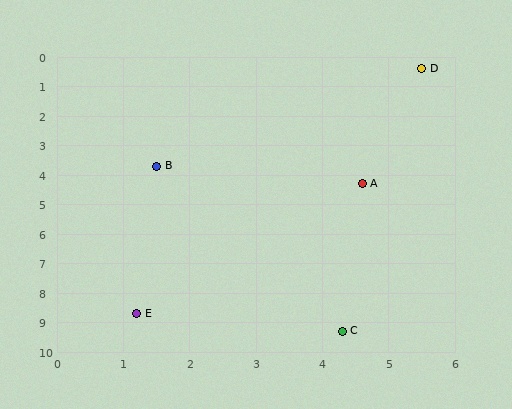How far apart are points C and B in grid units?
Points C and B are about 6.3 grid units apart.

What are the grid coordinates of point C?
Point C is at approximately (4.3, 9.3).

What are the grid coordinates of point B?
Point B is at approximately (1.5, 3.7).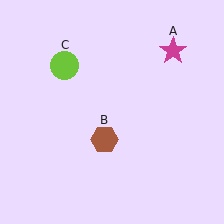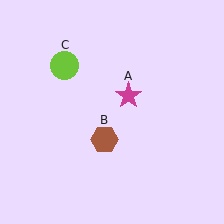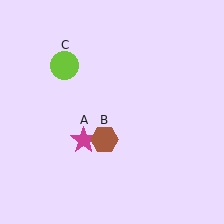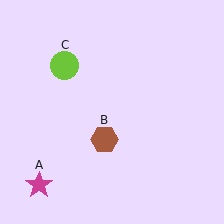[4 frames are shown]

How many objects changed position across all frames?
1 object changed position: magenta star (object A).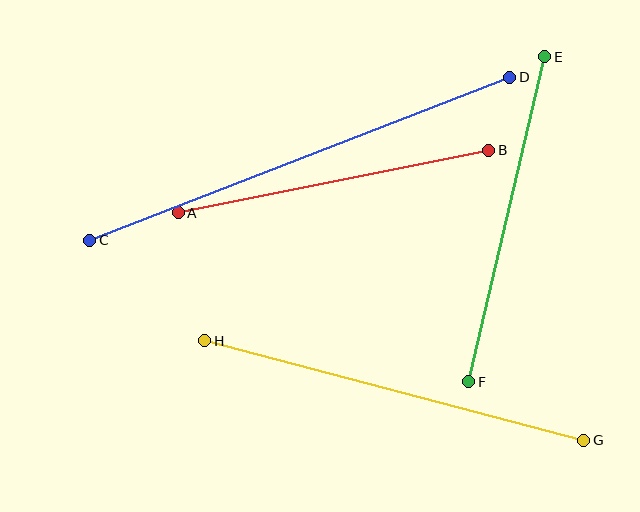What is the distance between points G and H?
The distance is approximately 392 pixels.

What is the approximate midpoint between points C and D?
The midpoint is at approximately (300, 159) pixels.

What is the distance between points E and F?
The distance is approximately 334 pixels.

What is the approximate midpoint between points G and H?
The midpoint is at approximately (394, 390) pixels.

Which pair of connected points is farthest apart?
Points C and D are farthest apart.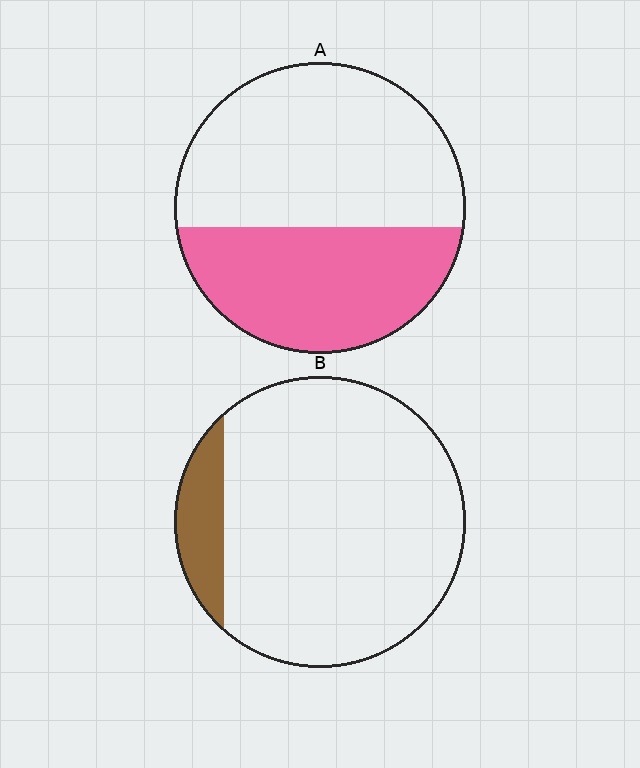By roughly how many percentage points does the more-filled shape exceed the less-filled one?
By roughly 30 percentage points (A over B).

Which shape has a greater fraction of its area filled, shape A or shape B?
Shape A.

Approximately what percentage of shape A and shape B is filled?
A is approximately 40% and B is approximately 10%.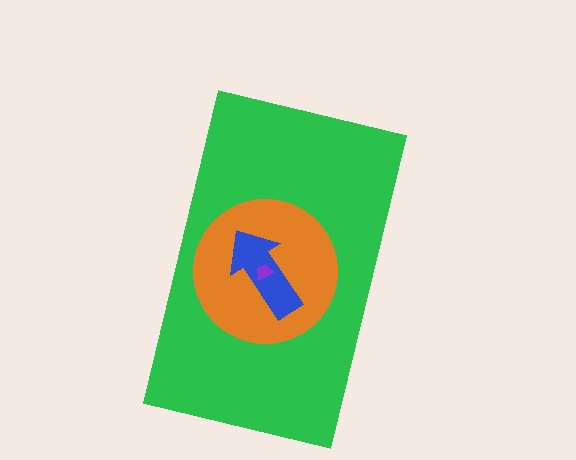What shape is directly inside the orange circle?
The blue arrow.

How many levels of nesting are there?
4.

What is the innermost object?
The purple trapezoid.